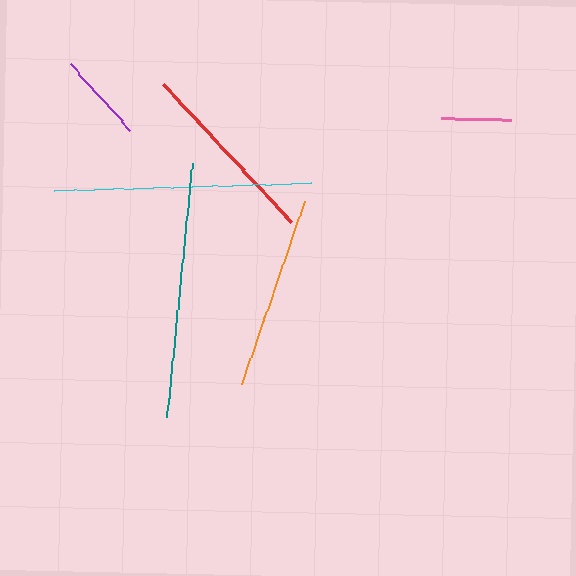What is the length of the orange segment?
The orange segment is approximately 193 pixels long.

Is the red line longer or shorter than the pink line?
The red line is longer than the pink line.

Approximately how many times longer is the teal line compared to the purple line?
The teal line is approximately 2.9 times the length of the purple line.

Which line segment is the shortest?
The pink line is the shortest at approximately 70 pixels.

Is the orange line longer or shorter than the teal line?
The teal line is longer than the orange line.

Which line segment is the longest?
The cyan line is the longest at approximately 258 pixels.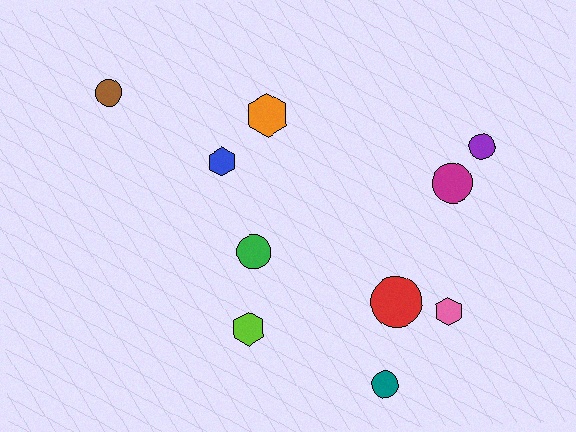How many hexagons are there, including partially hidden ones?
There are 4 hexagons.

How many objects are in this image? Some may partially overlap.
There are 10 objects.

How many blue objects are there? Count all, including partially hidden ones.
There is 1 blue object.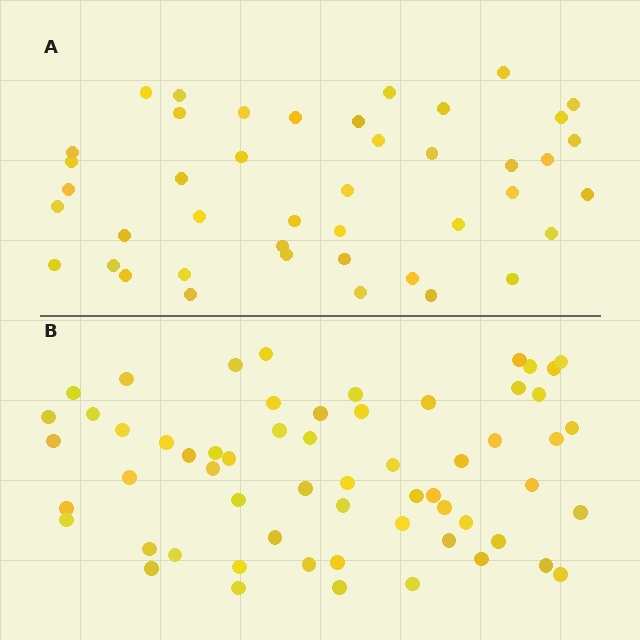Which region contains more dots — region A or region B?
Region B (the bottom region) has more dots.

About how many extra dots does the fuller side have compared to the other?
Region B has approximately 15 more dots than region A.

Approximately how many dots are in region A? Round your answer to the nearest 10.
About 40 dots. (The exact count is 43, which rounds to 40.)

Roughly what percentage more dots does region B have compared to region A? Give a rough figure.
About 40% more.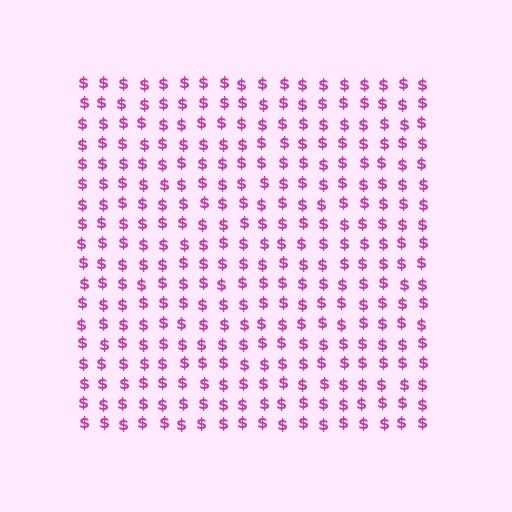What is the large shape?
The large shape is a square.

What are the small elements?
The small elements are dollar signs.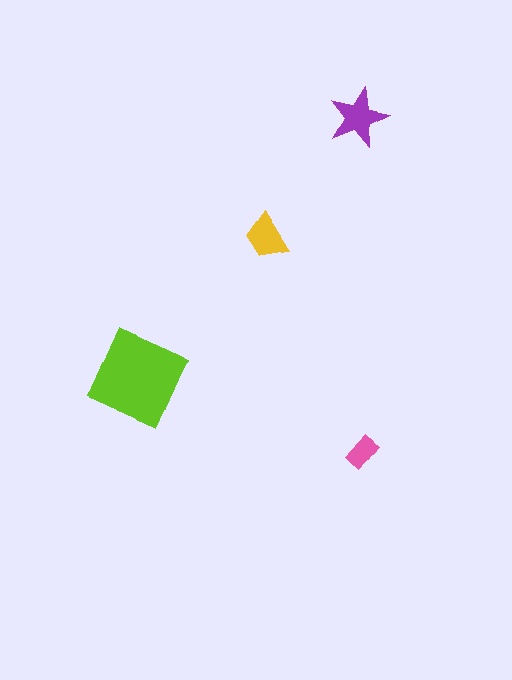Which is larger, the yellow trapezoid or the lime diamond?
The lime diamond.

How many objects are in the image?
There are 4 objects in the image.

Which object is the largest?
The lime diamond.